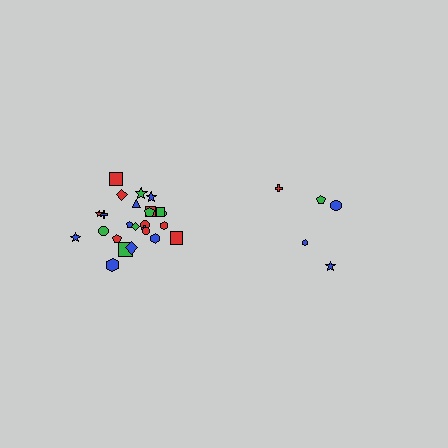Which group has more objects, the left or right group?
The left group.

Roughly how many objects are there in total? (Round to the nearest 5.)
Roughly 30 objects in total.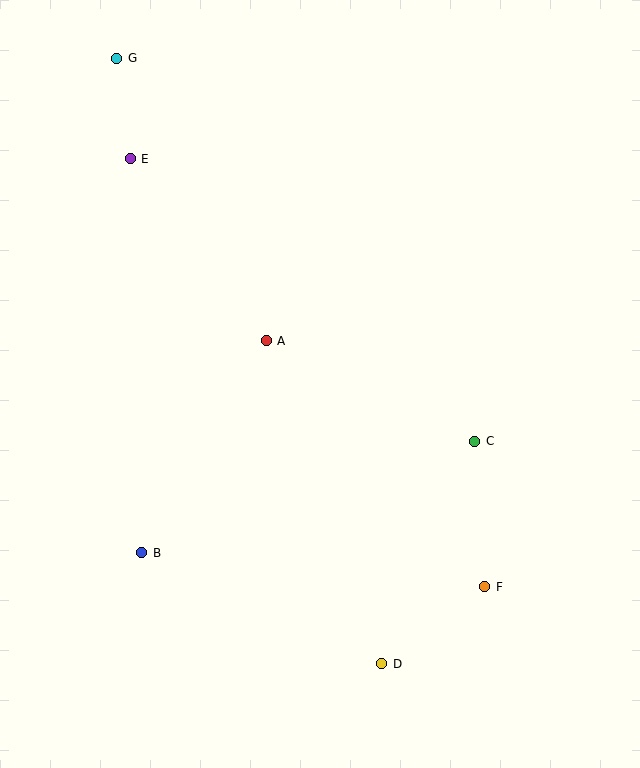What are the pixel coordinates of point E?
Point E is at (130, 159).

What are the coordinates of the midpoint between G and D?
The midpoint between G and D is at (249, 361).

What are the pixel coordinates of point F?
Point F is at (485, 587).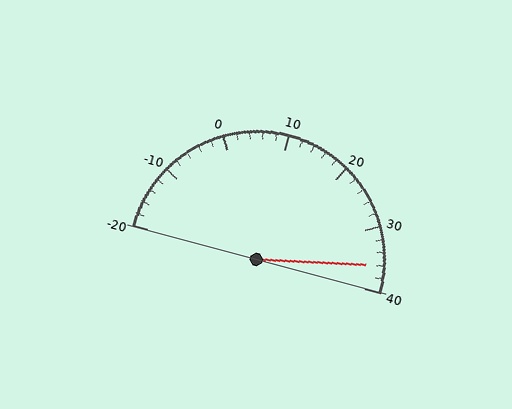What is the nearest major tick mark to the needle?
The nearest major tick mark is 40.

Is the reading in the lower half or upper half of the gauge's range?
The reading is in the upper half of the range (-20 to 40).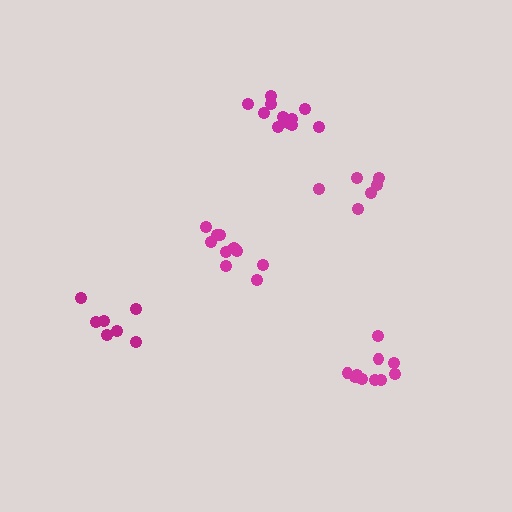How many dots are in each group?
Group 1: 6 dots, Group 2: 10 dots, Group 3: 10 dots, Group 4: 11 dots, Group 5: 7 dots (44 total).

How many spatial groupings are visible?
There are 5 spatial groupings.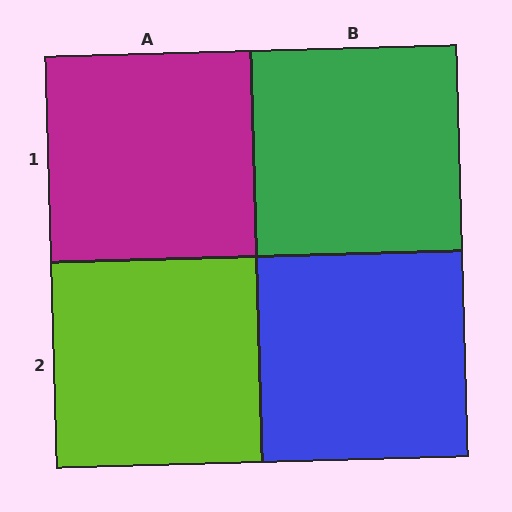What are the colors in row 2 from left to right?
Lime, blue.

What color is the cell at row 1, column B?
Green.